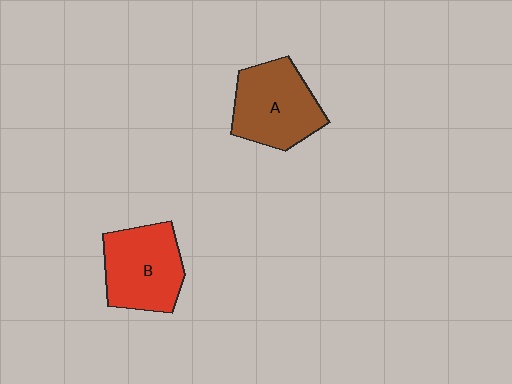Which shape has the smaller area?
Shape B (red).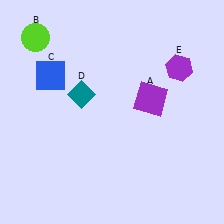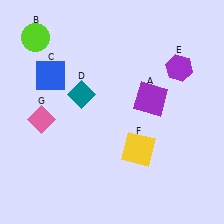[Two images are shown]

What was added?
A yellow square (F), a pink diamond (G) were added in Image 2.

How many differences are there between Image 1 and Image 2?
There are 2 differences between the two images.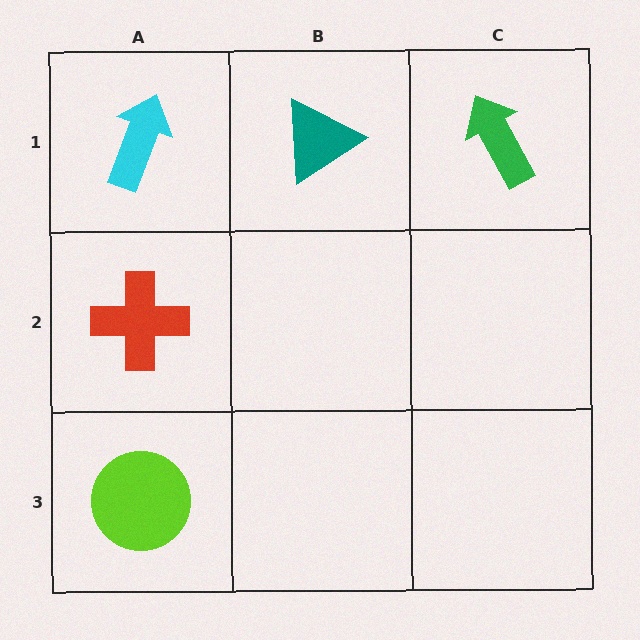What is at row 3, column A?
A lime circle.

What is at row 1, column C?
A green arrow.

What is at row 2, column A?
A red cross.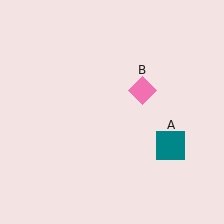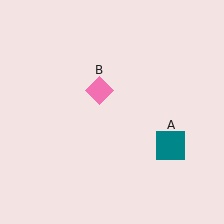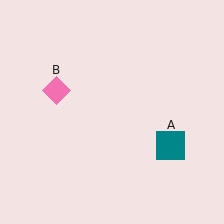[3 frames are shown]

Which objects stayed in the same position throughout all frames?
Teal square (object A) remained stationary.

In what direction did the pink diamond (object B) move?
The pink diamond (object B) moved left.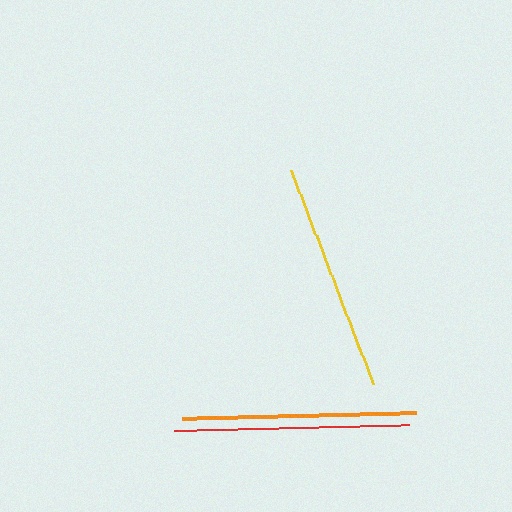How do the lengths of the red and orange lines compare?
The red and orange lines are approximately the same length.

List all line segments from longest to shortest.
From longest to shortest: red, orange, yellow.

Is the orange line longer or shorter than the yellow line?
The orange line is longer than the yellow line.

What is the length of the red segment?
The red segment is approximately 235 pixels long.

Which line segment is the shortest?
The yellow line is the shortest at approximately 230 pixels.